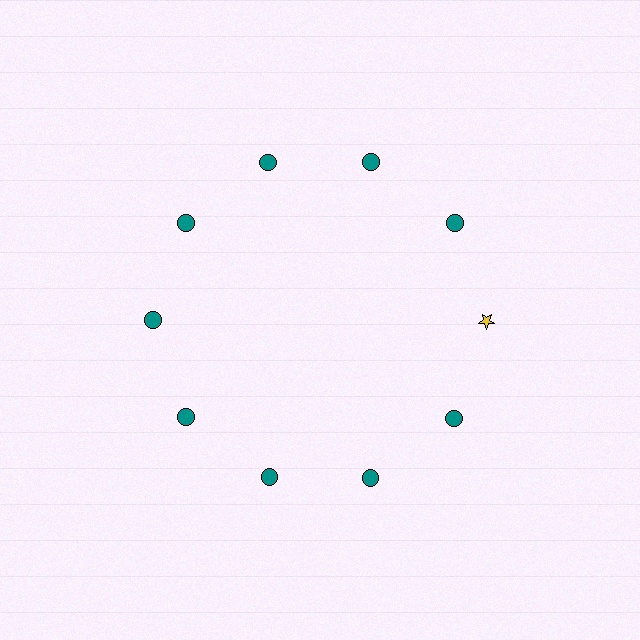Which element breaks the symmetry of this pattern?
The yellow star at roughly the 3 o'clock position breaks the symmetry. All other shapes are teal circles.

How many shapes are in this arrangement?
There are 10 shapes arranged in a ring pattern.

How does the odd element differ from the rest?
It differs in both color (yellow instead of teal) and shape (star instead of circle).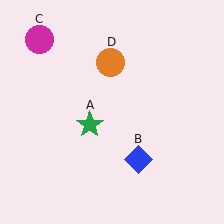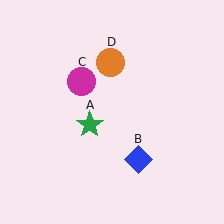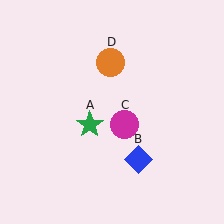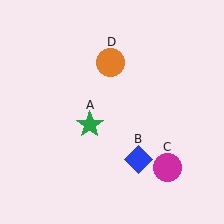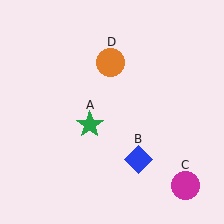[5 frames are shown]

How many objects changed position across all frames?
1 object changed position: magenta circle (object C).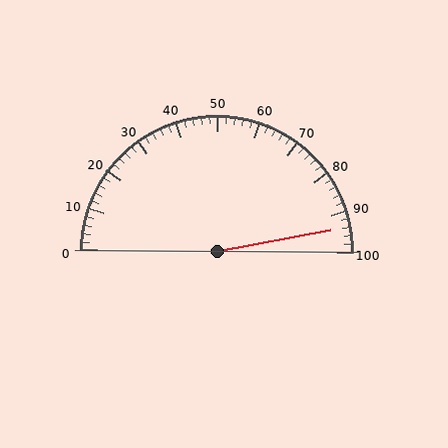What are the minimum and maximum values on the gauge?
The gauge ranges from 0 to 100.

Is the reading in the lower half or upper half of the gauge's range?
The reading is in the upper half of the range (0 to 100).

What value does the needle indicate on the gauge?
The needle indicates approximately 94.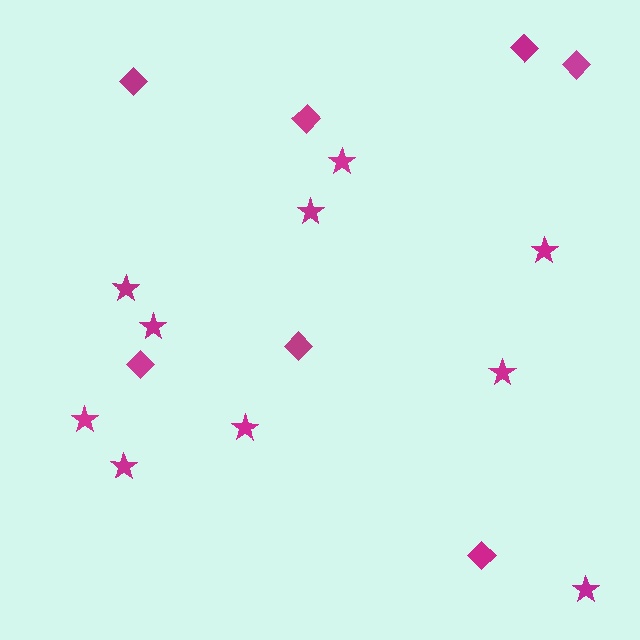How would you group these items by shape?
There are 2 groups: one group of diamonds (7) and one group of stars (10).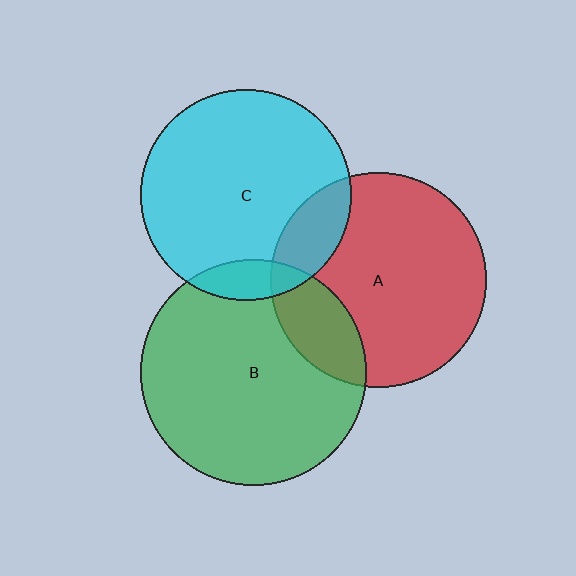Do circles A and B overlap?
Yes.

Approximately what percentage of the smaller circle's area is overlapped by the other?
Approximately 20%.